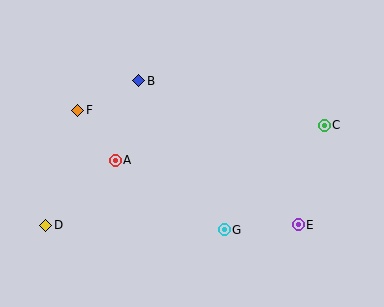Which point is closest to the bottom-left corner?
Point D is closest to the bottom-left corner.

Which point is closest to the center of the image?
Point A at (115, 160) is closest to the center.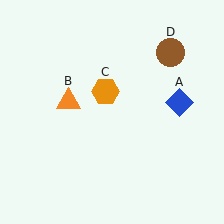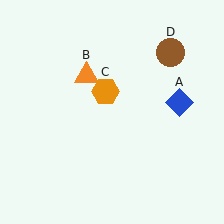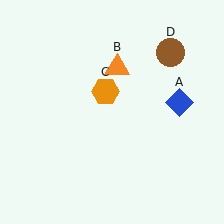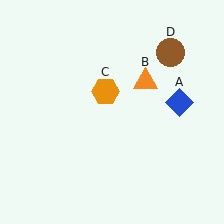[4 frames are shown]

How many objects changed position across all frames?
1 object changed position: orange triangle (object B).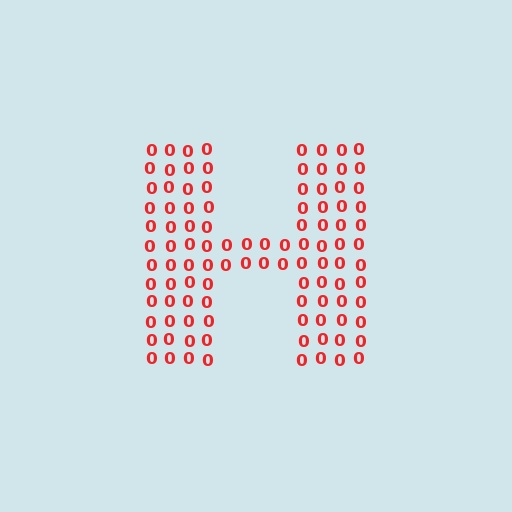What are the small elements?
The small elements are digit 0's.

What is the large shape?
The large shape is the letter H.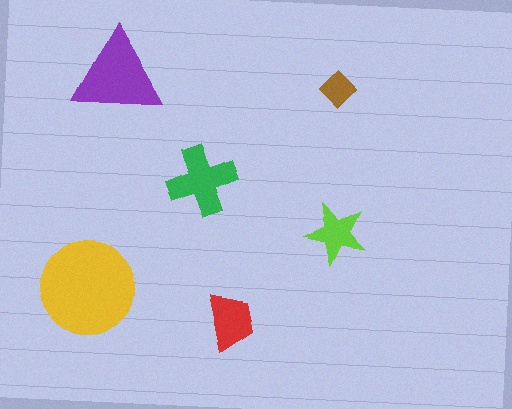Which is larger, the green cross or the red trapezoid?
The green cross.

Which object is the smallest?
The brown diamond.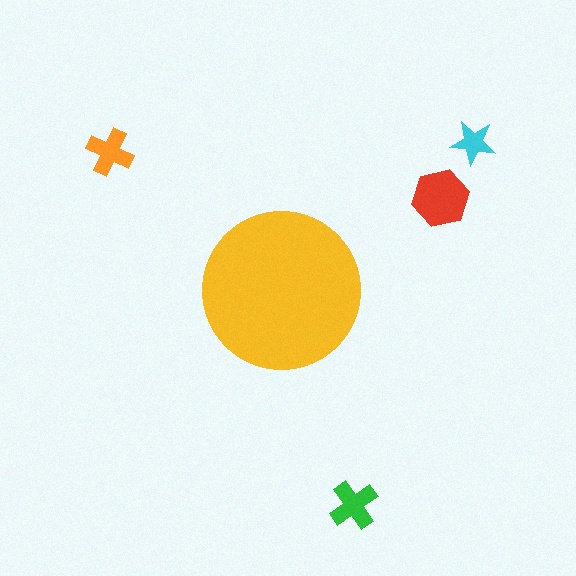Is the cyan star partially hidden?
No, the cyan star is fully visible.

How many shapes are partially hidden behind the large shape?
0 shapes are partially hidden.